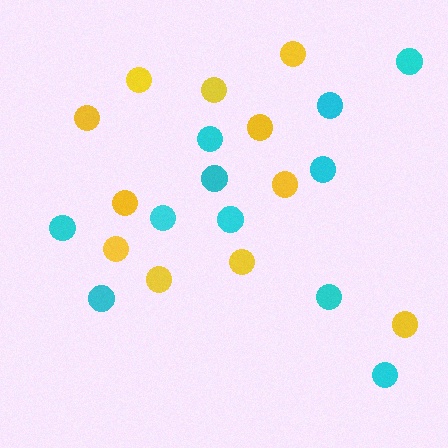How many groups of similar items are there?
There are 2 groups: one group of cyan circles (11) and one group of yellow circles (11).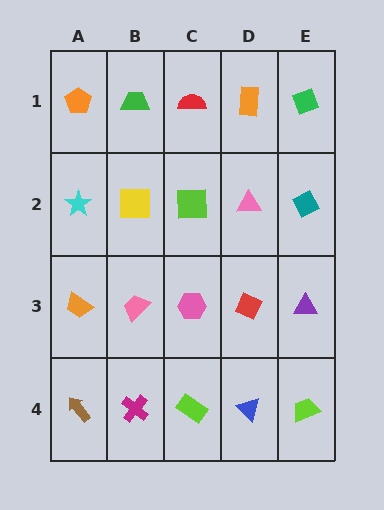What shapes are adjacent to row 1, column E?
A teal diamond (row 2, column E), an orange rectangle (row 1, column D).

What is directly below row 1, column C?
A lime square.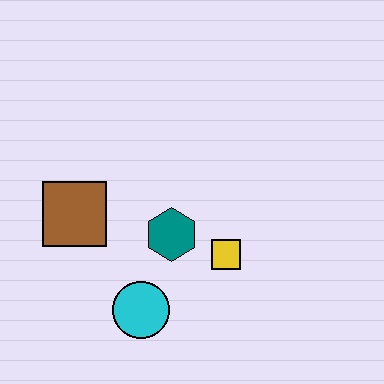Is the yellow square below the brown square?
Yes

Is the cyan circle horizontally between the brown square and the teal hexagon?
Yes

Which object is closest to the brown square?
The teal hexagon is closest to the brown square.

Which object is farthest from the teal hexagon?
The brown square is farthest from the teal hexagon.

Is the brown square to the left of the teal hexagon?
Yes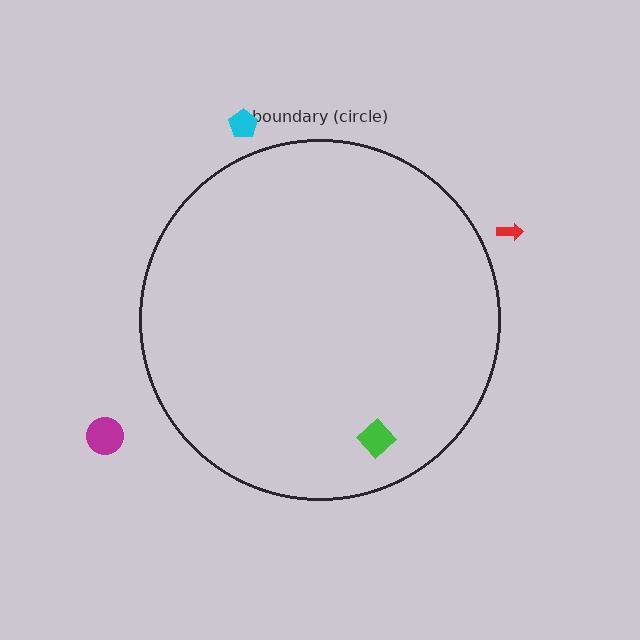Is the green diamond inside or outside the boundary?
Inside.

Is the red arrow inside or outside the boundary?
Outside.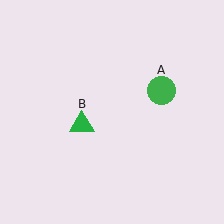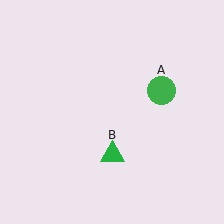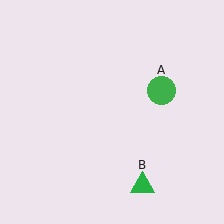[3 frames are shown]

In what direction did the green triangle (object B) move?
The green triangle (object B) moved down and to the right.